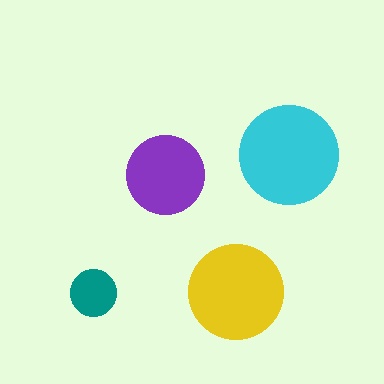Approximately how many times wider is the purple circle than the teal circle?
About 1.5 times wider.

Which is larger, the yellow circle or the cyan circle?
The cyan one.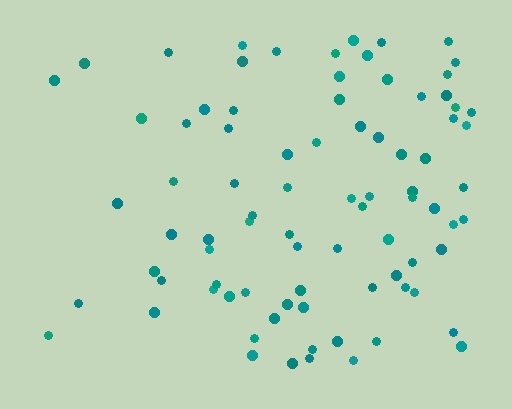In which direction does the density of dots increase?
From left to right, with the right side densest.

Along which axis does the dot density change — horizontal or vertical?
Horizontal.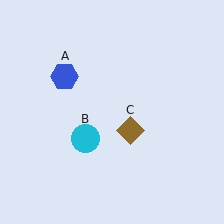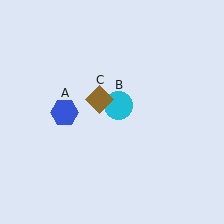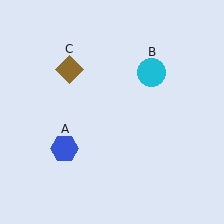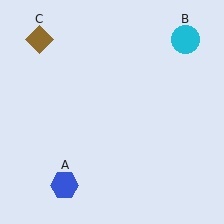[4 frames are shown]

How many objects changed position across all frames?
3 objects changed position: blue hexagon (object A), cyan circle (object B), brown diamond (object C).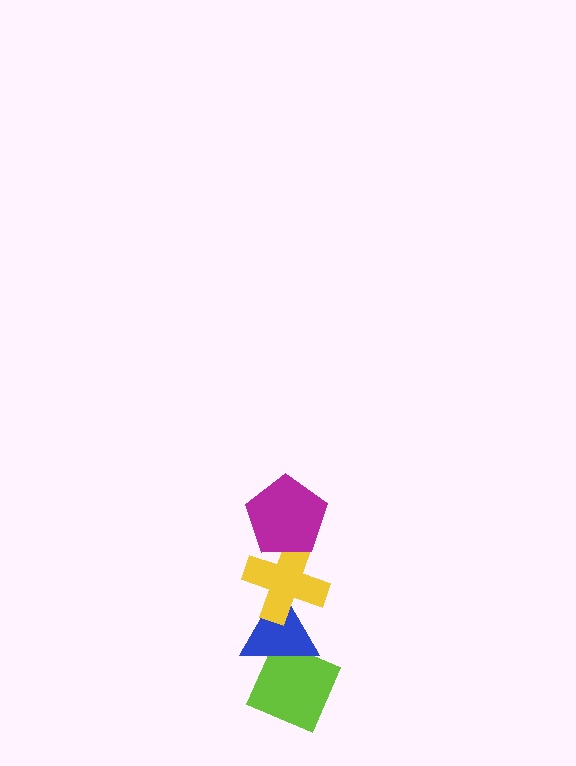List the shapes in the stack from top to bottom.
From top to bottom: the magenta pentagon, the yellow cross, the blue triangle, the lime diamond.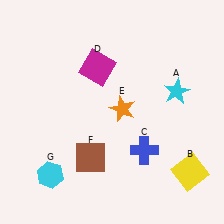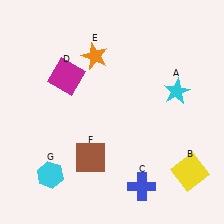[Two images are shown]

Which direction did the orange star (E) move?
The orange star (E) moved up.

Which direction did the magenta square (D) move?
The magenta square (D) moved left.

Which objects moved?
The objects that moved are: the blue cross (C), the magenta square (D), the orange star (E).